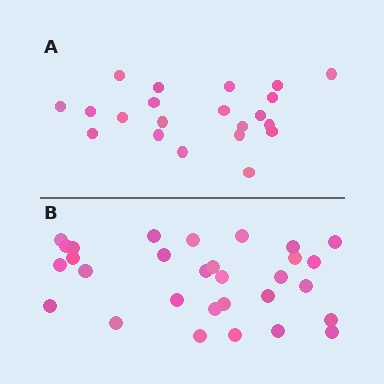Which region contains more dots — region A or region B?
Region B (the bottom region) has more dots.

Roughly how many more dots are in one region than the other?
Region B has roughly 8 or so more dots than region A.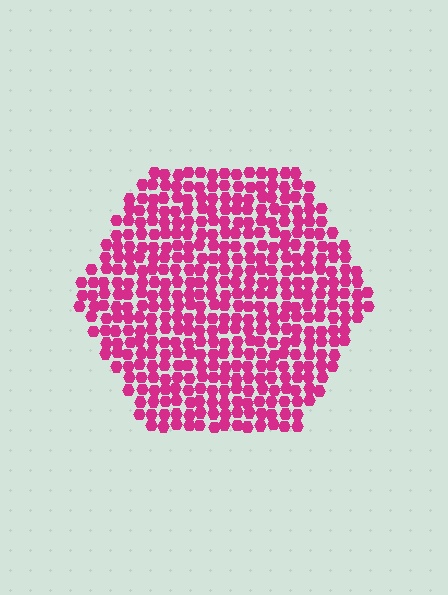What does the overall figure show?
The overall figure shows a hexagon.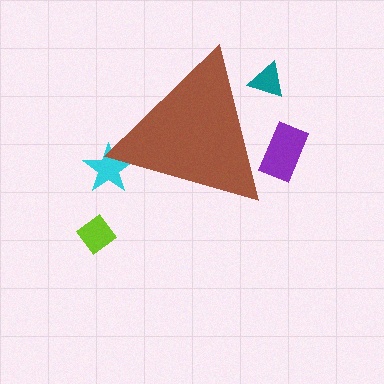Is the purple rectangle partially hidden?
Yes, the purple rectangle is partially hidden behind the brown triangle.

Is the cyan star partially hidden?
Yes, the cyan star is partially hidden behind the brown triangle.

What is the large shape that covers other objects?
A brown triangle.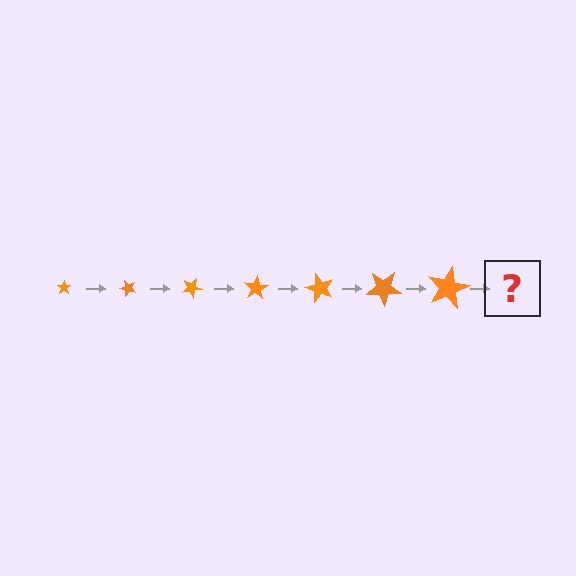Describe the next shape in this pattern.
It should be a star, larger than the previous one and rotated 350 degrees from the start.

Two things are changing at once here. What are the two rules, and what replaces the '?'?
The two rules are that the star grows larger each step and it rotates 50 degrees each step. The '?' should be a star, larger than the previous one and rotated 350 degrees from the start.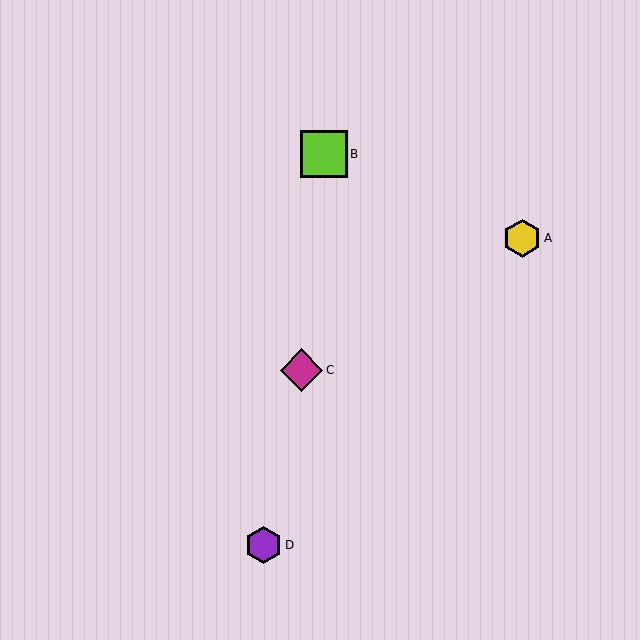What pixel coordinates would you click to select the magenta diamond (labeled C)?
Click at (301, 370) to select the magenta diamond C.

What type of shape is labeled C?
Shape C is a magenta diamond.